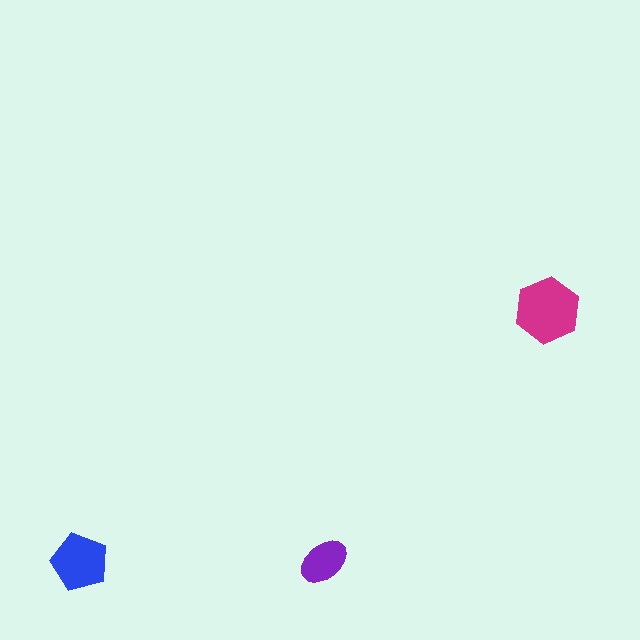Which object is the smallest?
The purple ellipse.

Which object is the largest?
The magenta hexagon.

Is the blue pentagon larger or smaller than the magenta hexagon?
Smaller.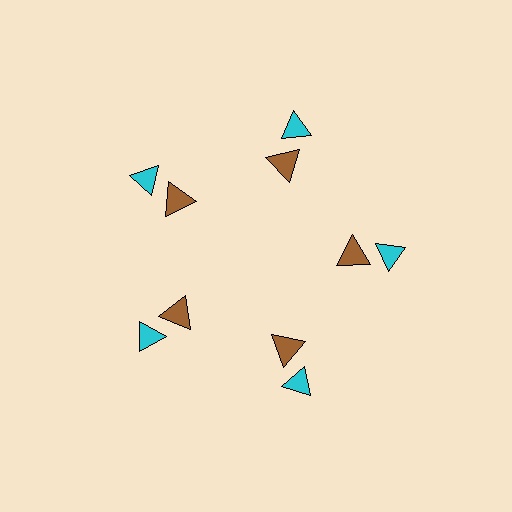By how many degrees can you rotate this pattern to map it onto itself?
The pattern maps onto itself every 72 degrees of rotation.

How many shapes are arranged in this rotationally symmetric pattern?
There are 10 shapes, arranged in 5 groups of 2.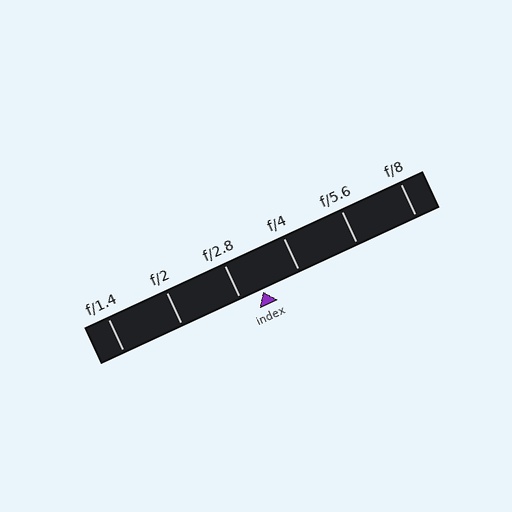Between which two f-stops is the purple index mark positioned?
The index mark is between f/2.8 and f/4.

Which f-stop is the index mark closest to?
The index mark is closest to f/2.8.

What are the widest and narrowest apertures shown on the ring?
The widest aperture shown is f/1.4 and the narrowest is f/8.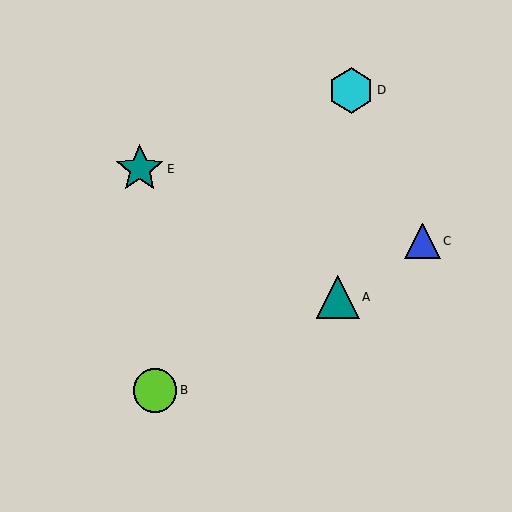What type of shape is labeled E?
Shape E is a teal star.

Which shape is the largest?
The teal star (labeled E) is the largest.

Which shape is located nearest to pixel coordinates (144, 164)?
The teal star (labeled E) at (140, 169) is nearest to that location.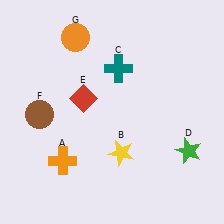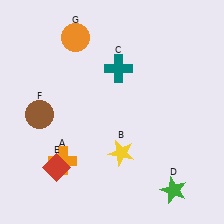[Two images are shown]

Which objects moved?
The objects that moved are: the green star (D), the red diamond (E).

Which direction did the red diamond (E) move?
The red diamond (E) moved down.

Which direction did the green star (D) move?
The green star (D) moved down.